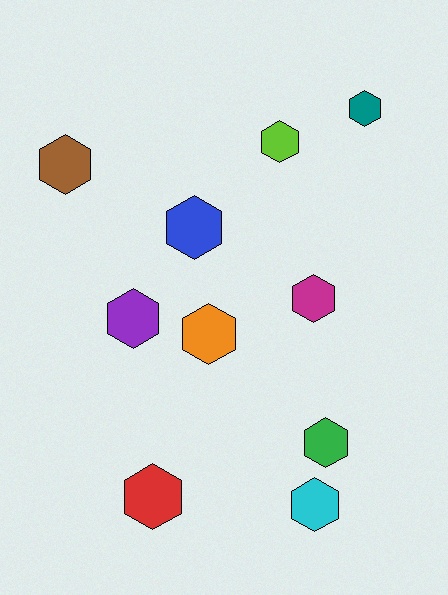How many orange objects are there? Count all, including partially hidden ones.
There is 1 orange object.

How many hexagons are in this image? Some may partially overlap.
There are 10 hexagons.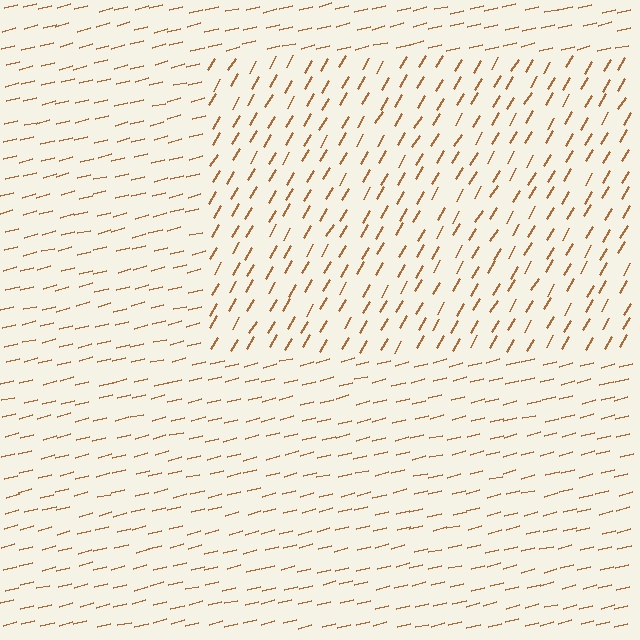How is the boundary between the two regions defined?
The boundary is defined purely by a change in line orientation (approximately 45 degrees difference). All lines are the same color and thickness.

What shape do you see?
I see a rectangle.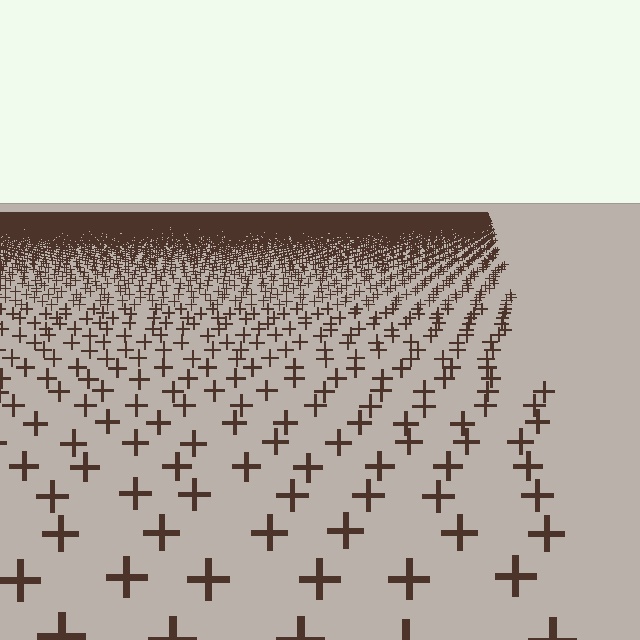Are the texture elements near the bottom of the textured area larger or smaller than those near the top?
Larger. Near the bottom, elements are closer to the viewer and appear at a bigger on-screen size.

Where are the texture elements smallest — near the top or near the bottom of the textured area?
Near the top.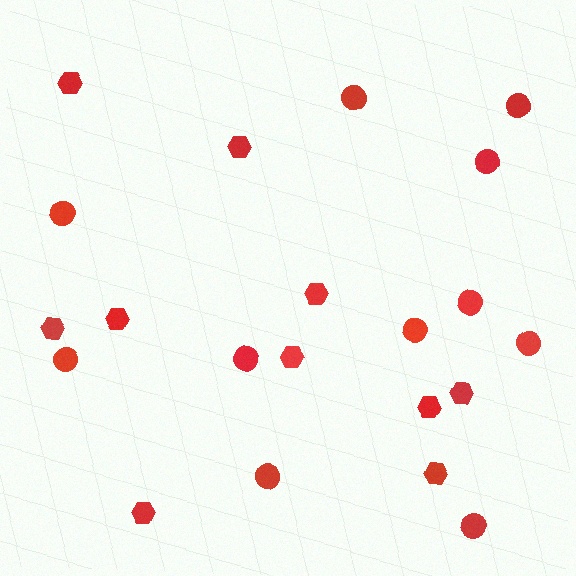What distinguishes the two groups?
There are 2 groups: one group of circles (11) and one group of hexagons (10).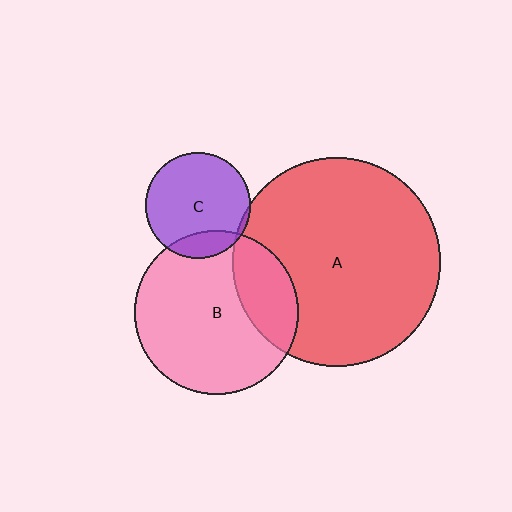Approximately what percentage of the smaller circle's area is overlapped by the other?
Approximately 25%.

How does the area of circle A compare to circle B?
Approximately 1.6 times.